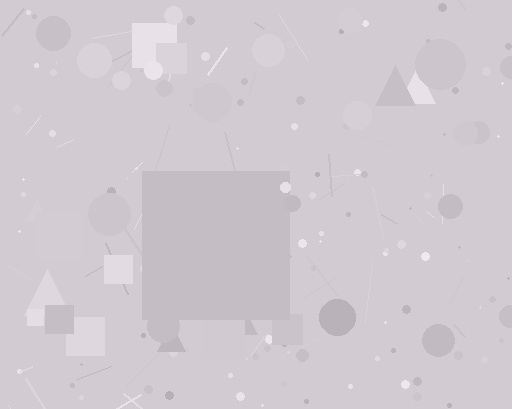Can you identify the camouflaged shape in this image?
The camouflaged shape is a square.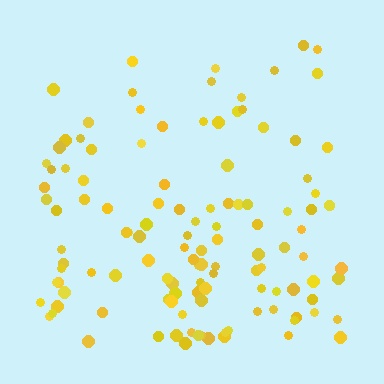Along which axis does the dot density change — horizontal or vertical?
Vertical.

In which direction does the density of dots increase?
From top to bottom, with the bottom side densest.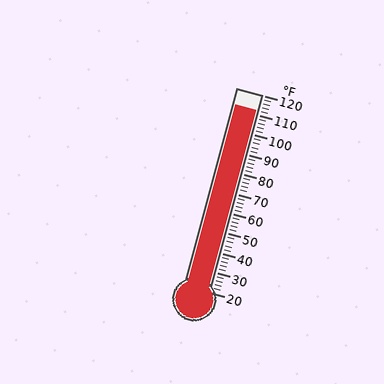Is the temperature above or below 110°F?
The temperature is above 110°F.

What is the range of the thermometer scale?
The thermometer scale ranges from 20°F to 120°F.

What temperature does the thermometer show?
The thermometer shows approximately 112°F.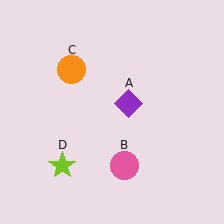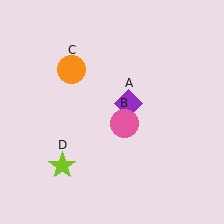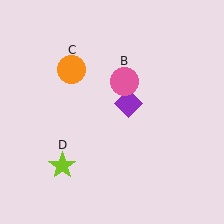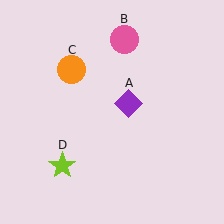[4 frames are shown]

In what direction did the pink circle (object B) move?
The pink circle (object B) moved up.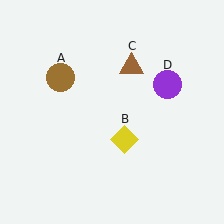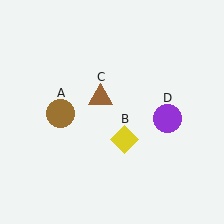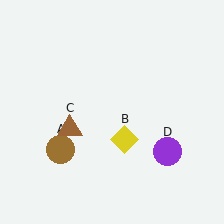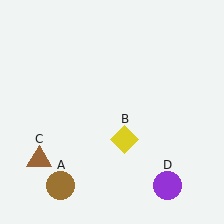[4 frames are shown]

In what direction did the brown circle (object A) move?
The brown circle (object A) moved down.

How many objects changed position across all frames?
3 objects changed position: brown circle (object A), brown triangle (object C), purple circle (object D).